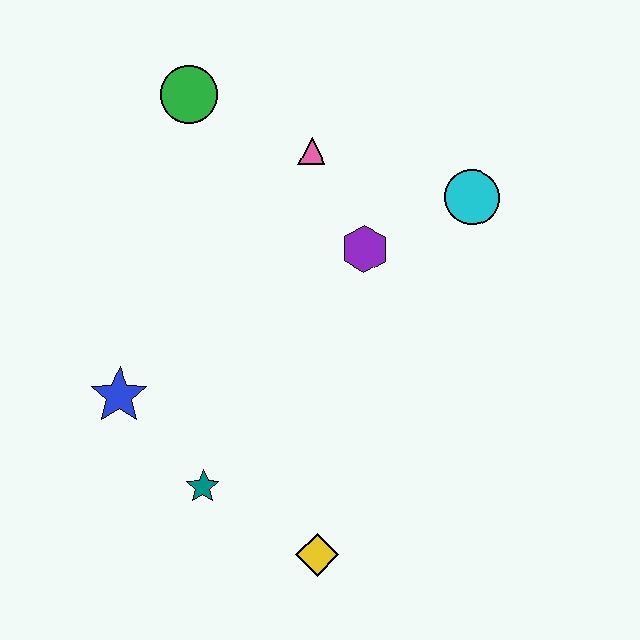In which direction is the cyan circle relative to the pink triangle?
The cyan circle is to the right of the pink triangle.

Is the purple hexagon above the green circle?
No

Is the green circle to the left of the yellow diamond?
Yes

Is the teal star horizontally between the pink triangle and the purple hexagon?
No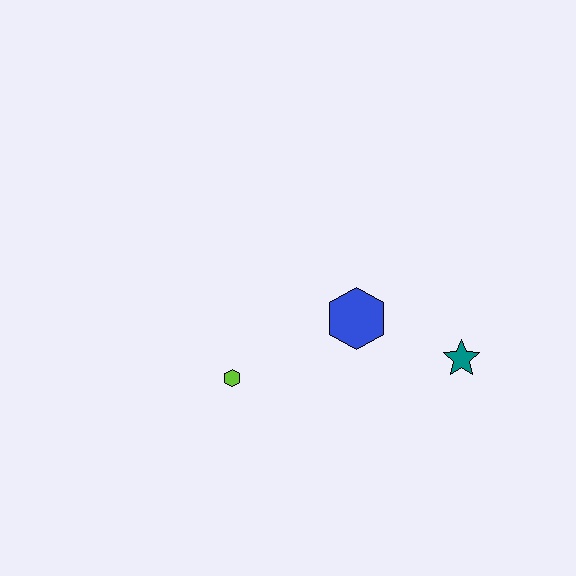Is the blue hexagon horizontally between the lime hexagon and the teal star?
Yes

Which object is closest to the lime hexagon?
The blue hexagon is closest to the lime hexagon.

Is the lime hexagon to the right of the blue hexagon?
No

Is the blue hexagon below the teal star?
No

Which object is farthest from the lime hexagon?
The teal star is farthest from the lime hexagon.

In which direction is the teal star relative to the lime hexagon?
The teal star is to the right of the lime hexagon.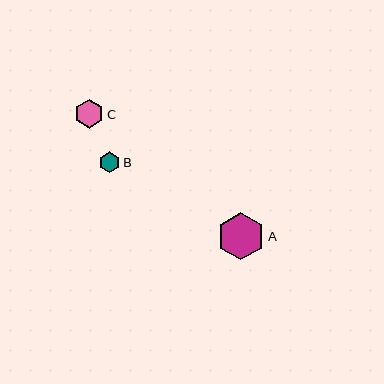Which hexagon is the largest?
Hexagon A is the largest with a size of approximately 47 pixels.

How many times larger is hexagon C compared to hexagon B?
Hexagon C is approximately 1.4 times the size of hexagon B.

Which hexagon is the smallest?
Hexagon B is the smallest with a size of approximately 21 pixels.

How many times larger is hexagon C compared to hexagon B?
Hexagon C is approximately 1.4 times the size of hexagon B.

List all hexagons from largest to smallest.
From largest to smallest: A, C, B.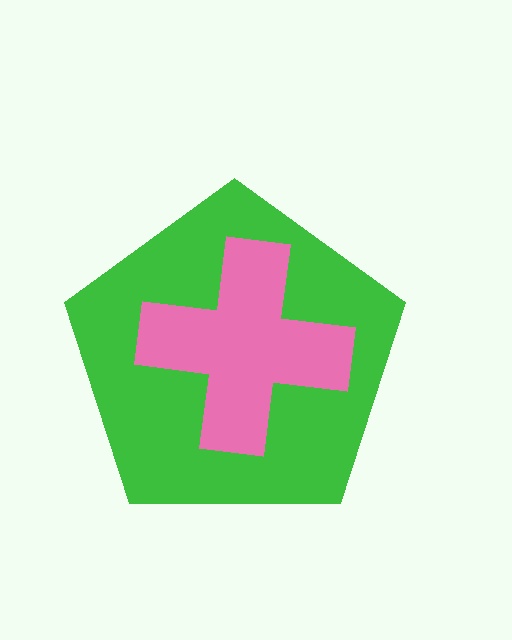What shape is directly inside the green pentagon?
The pink cross.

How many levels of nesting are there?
2.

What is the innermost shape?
The pink cross.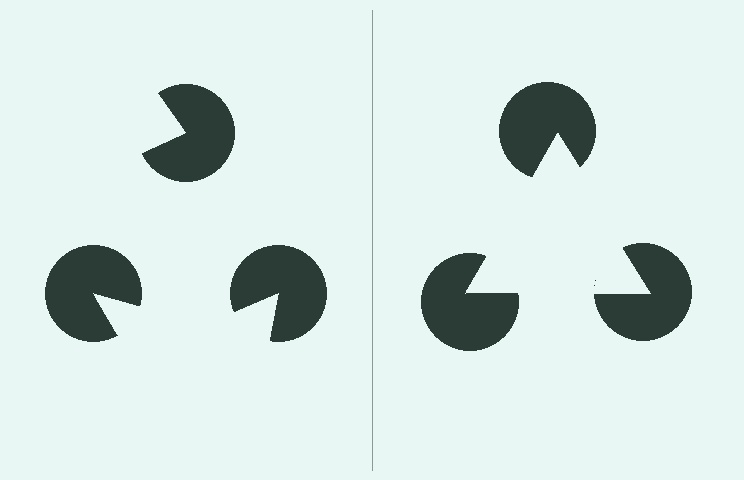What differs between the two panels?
The pac-man discs are positioned identically on both sides; only the wedge orientations differ. On the right they align to a triangle; on the left they are misaligned.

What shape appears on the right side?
An illusory triangle.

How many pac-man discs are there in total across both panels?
6 — 3 on each side.